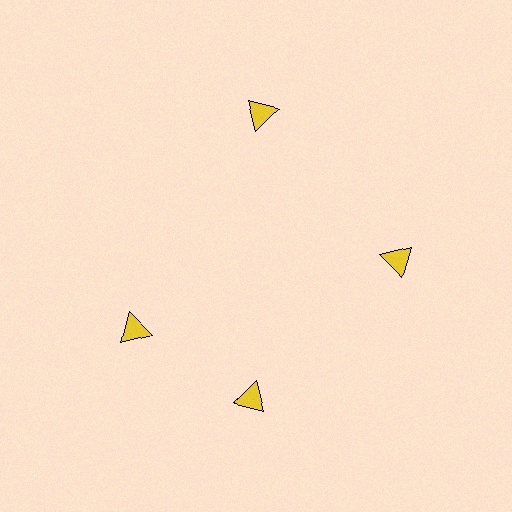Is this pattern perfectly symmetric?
No. The 4 yellow triangles are arranged in a ring, but one element near the 9 o'clock position is rotated out of alignment along the ring, breaking the 4-fold rotational symmetry.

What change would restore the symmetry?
The symmetry would be restored by rotating it back into even spacing with its neighbors so that all 4 triangles sit at equal angles and equal distance from the center.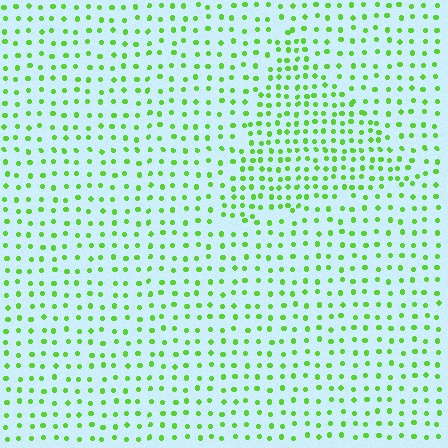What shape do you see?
I see a triangle.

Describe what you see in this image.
The image contains small lime elements arranged at two different densities. A triangle-shaped region is visible where the elements are more densely packed than the surrounding area.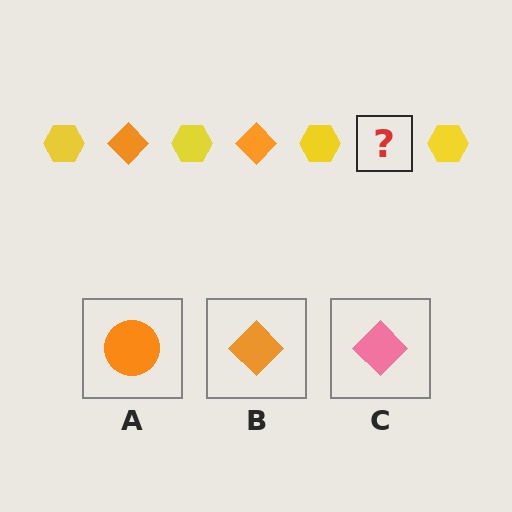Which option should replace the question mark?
Option B.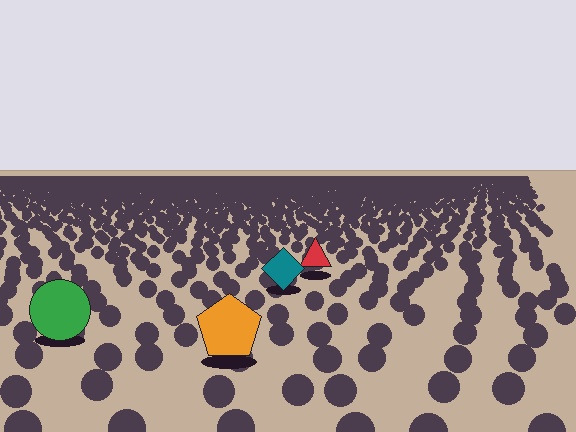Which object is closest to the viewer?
The orange pentagon is closest. The texture marks near it are larger and more spread out.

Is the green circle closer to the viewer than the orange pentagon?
No. The orange pentagon is closer — you can tell from the texture gradient: the ground texture is coarser near it.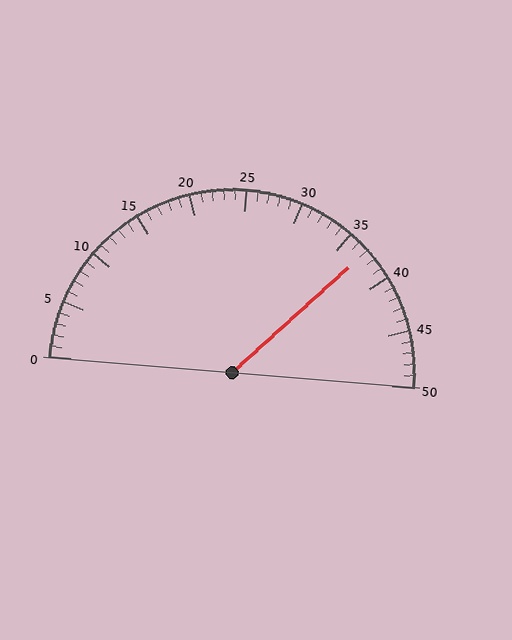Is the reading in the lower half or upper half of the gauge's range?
The reading is in the upper half of the range (0 to 50).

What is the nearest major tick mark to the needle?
The nearest major tick mark is 35.